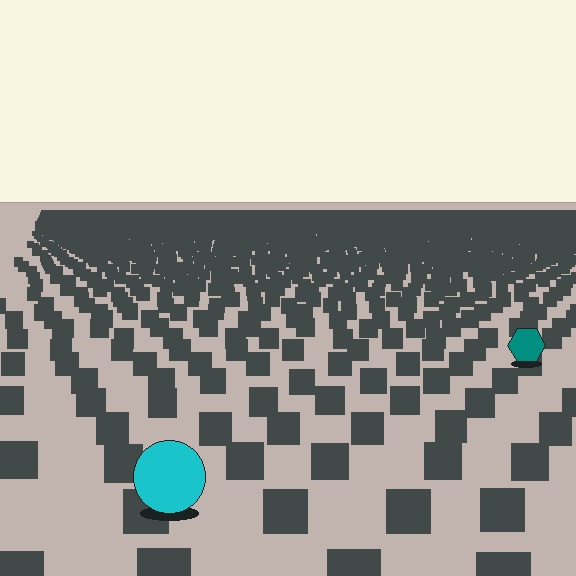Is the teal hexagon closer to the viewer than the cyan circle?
No. The cyan circle is closer — you can tell from the texture gradient: the ground texture is coarser near it.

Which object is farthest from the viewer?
The teal hexagon is farthest from the viewer. It appears smaller and the ground texture around it is denser.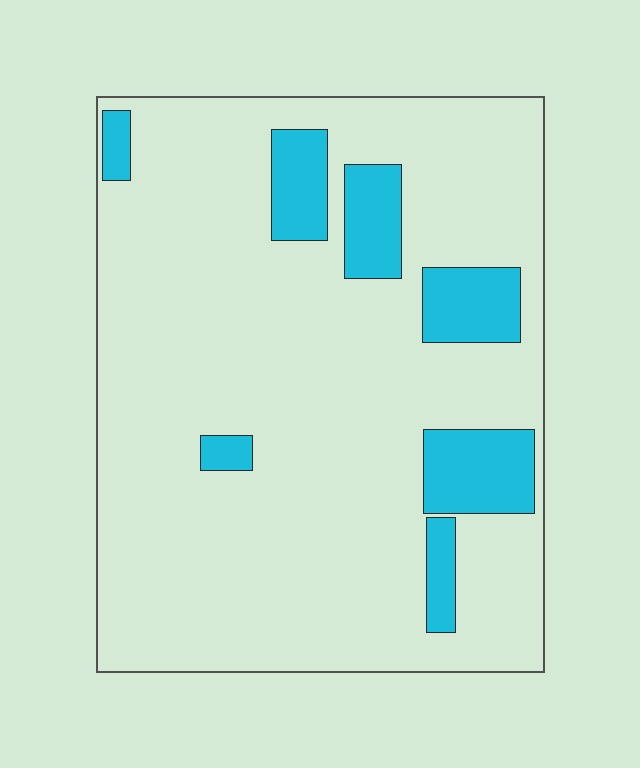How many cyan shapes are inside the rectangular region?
7.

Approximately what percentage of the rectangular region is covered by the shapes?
Approximately 15%.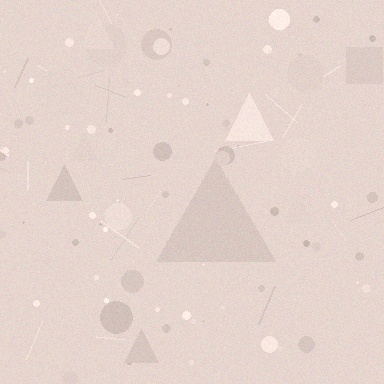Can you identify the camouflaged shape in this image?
The camouflaged shape is a triangle.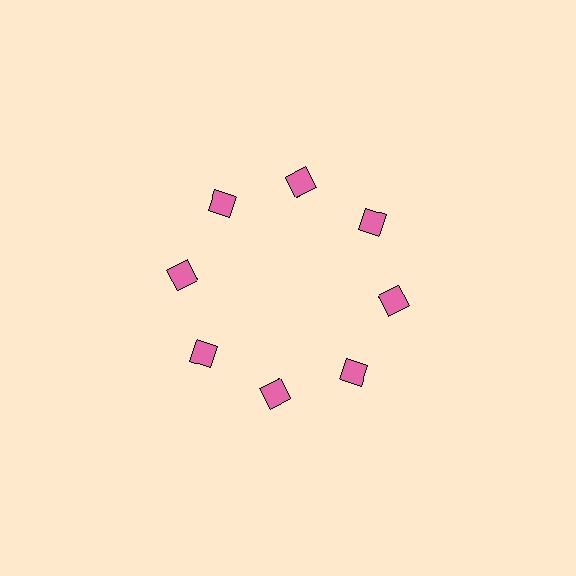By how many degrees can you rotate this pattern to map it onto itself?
The pattern maps onto itself every 45 degrees of rotation.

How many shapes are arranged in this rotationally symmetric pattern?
There are 8 shapes, arranged in 8 groups of 1.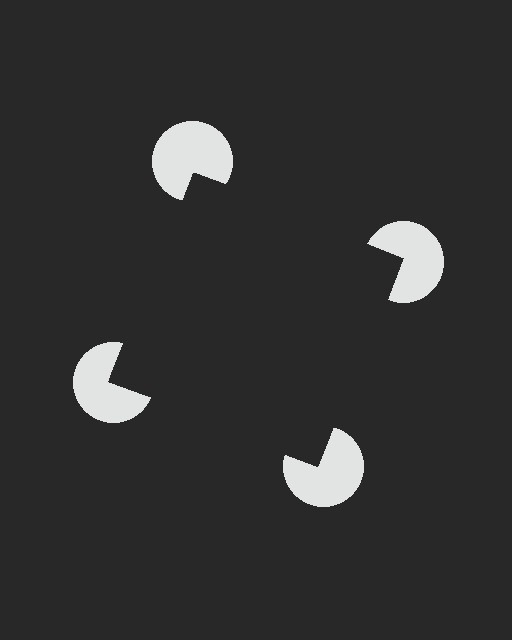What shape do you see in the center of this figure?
An illusory square — its edges are inferred from the aligned wedge cuts in the pac-man discs, not physically drawn.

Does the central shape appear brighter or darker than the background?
It typically appears slightly darker than the background, even though no actual brightness change is drawn.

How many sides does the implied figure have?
4 sides.